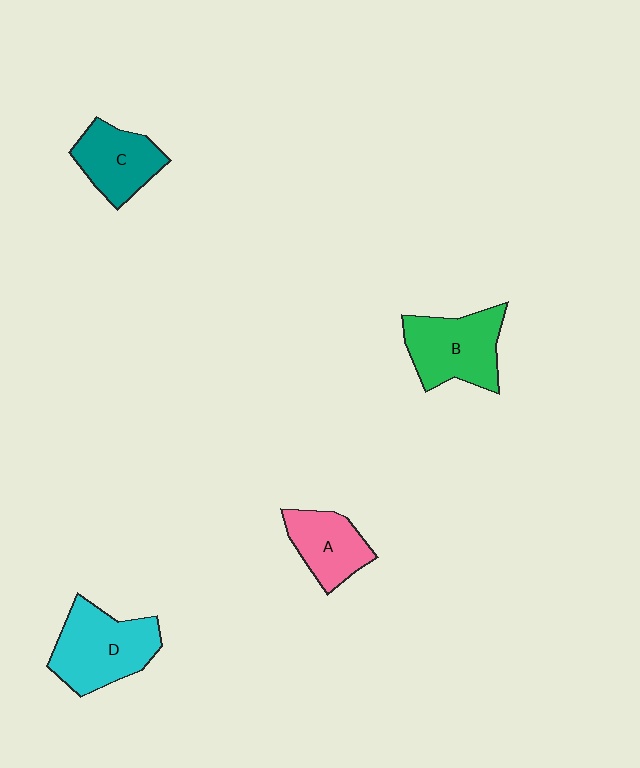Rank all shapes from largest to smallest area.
From largest to smallest: D (cyan), B (green), C (teal), A (pink).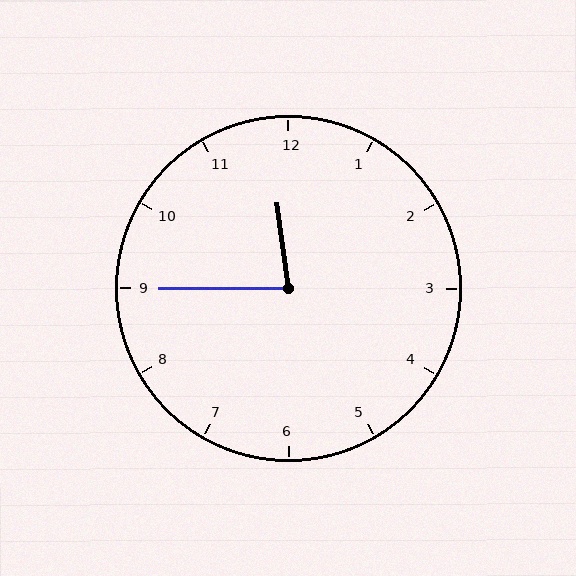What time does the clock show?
11:45.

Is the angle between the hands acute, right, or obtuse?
It is acute.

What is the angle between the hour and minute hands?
Approximately 82 degrees.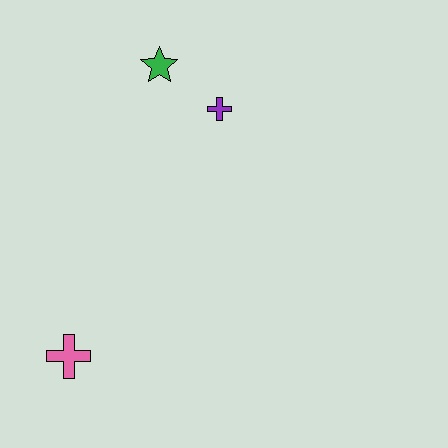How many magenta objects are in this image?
There are no magenta objects.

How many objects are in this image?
There are 3 objects.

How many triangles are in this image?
There are no triangles.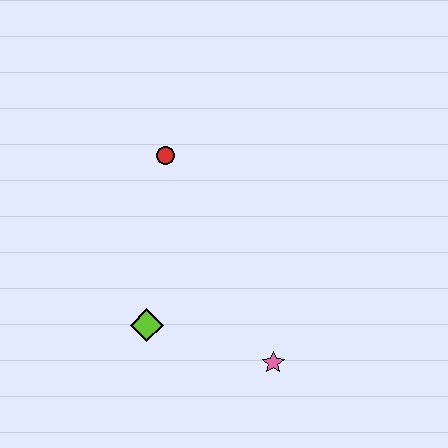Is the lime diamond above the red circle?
No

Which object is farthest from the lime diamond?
The red circle is farthest from the lime diamond.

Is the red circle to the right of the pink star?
No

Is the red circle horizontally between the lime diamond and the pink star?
Yes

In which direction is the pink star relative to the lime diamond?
The pink star is to the right of the lime diamond.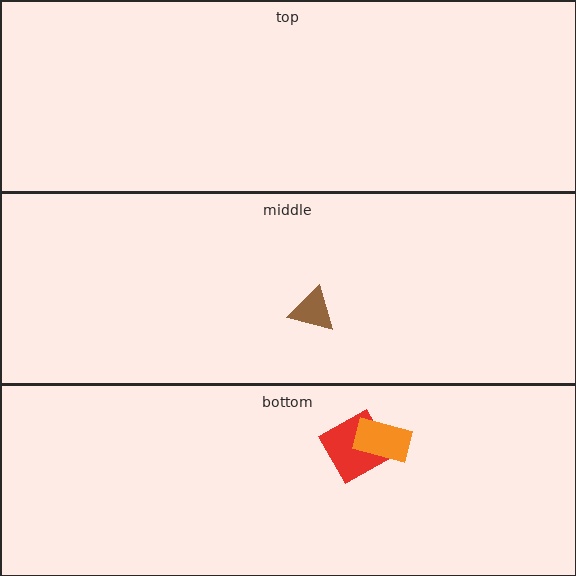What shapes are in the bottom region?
The red square, the orange rectangle.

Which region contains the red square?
The bottom region.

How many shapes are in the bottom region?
2.